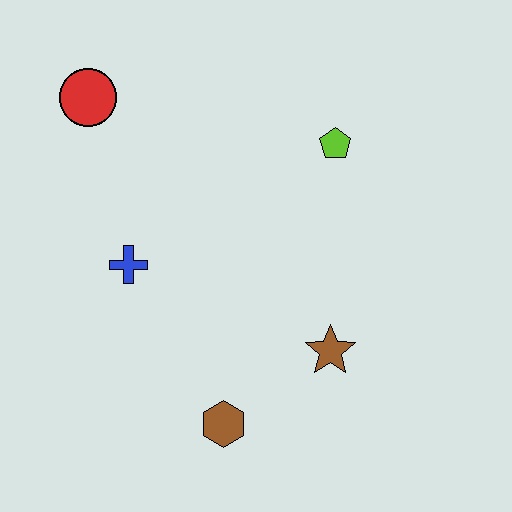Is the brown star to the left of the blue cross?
No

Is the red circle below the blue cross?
No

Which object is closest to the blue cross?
The red circle is closest to the blue cross.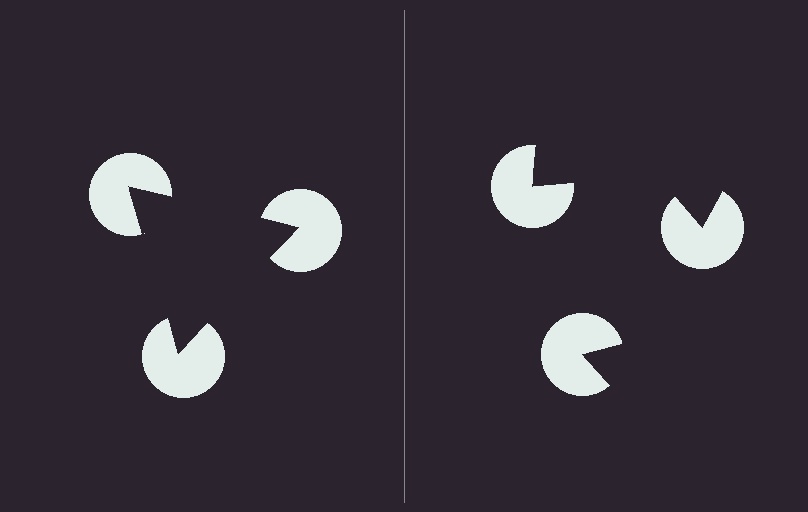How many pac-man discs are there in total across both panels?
6 — 3 on each side.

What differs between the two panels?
The pac-man discs are positioned identically on both sides; only the wedge orientations differ. On the left they align to a triangle; on the right they are misaligned.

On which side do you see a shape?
An illusory triangle appears on the left side. On the right side the wedge cuts are rotated, so no coherent shape forms.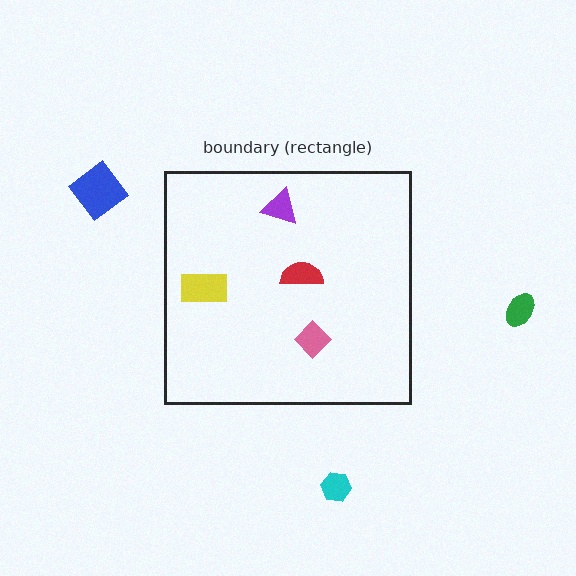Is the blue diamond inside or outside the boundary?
Outside.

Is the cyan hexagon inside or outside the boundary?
Outside.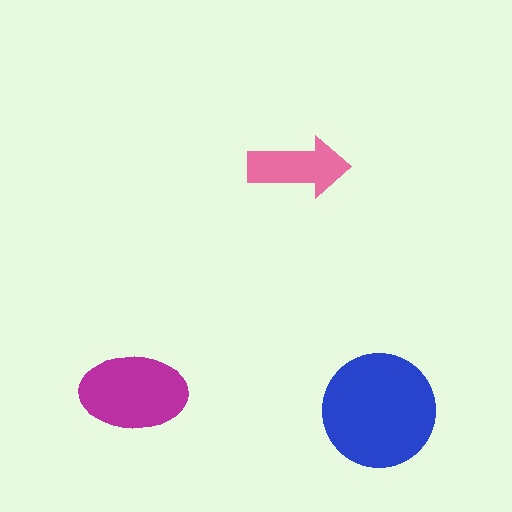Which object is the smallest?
The pink arrow.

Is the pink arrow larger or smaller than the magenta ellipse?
Smaller.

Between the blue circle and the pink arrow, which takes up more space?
The blue circle.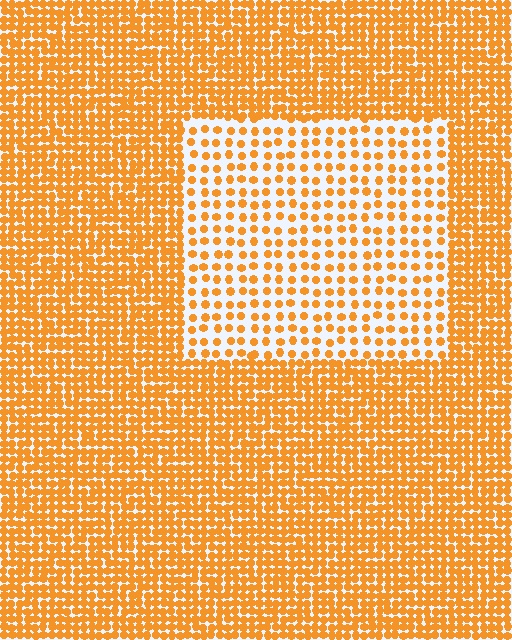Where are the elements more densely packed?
The elements are more densely packed outside the rectangle boundary.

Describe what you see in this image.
The image contains small orange elements arranged at two different densities. A rectangle-shaped region is visible where the elements are less densely packed than the surrounding area.